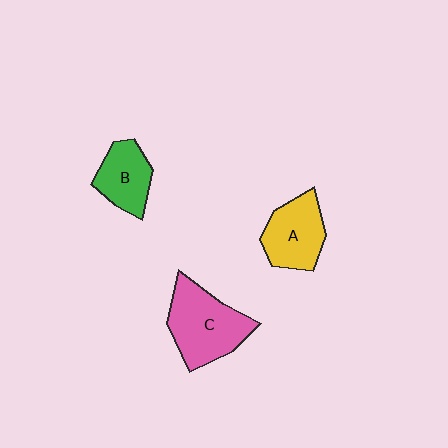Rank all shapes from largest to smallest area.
From largest to smallest: C (pink), A (yellow), B (green).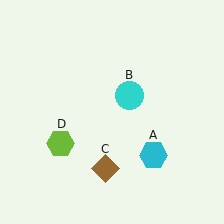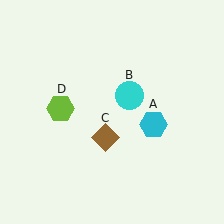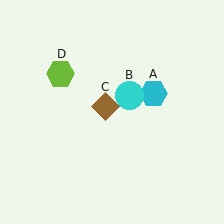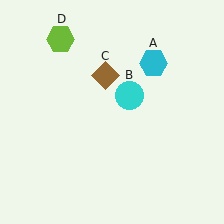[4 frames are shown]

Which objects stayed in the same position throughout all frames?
Cyan circle (object B) remained stationary.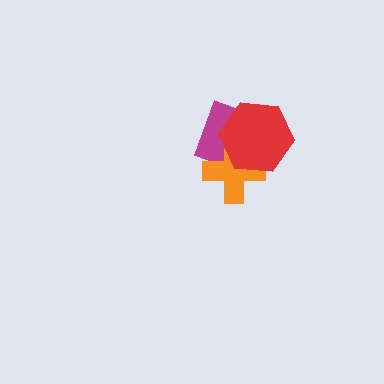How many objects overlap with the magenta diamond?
2 objects overlap with the magenta diamond.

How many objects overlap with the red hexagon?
2 objects overlap with the red hexagon.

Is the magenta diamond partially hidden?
Yes, it is partially covered by another shape.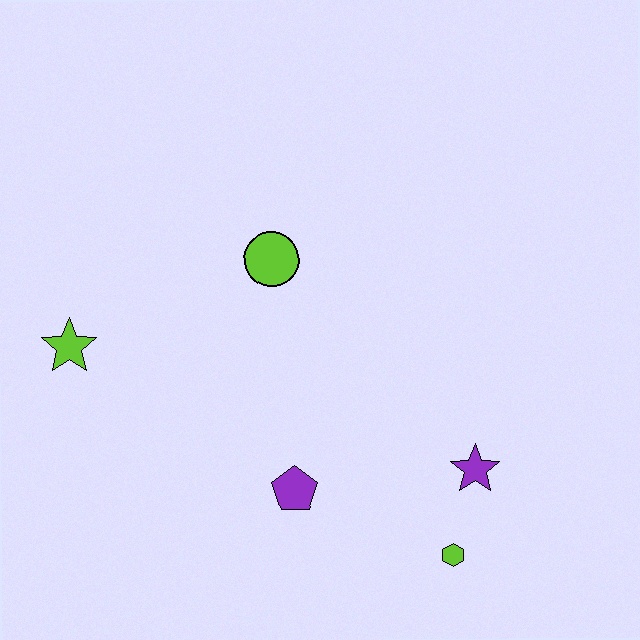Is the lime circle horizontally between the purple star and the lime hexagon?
No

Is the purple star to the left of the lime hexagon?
No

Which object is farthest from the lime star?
The lime hexagon is farthest from the lime star.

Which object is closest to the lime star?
The lime circle is closest to the lime star.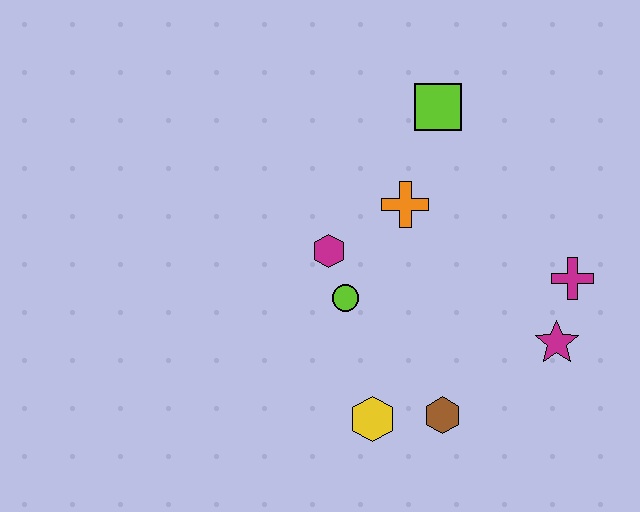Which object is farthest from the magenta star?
The lime square is farthest from the magenta star.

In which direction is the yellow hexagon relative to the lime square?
The yellow hexagon is below the lime square.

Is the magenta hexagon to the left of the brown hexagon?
Yes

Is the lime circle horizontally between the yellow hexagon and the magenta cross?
No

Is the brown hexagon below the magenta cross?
Yes